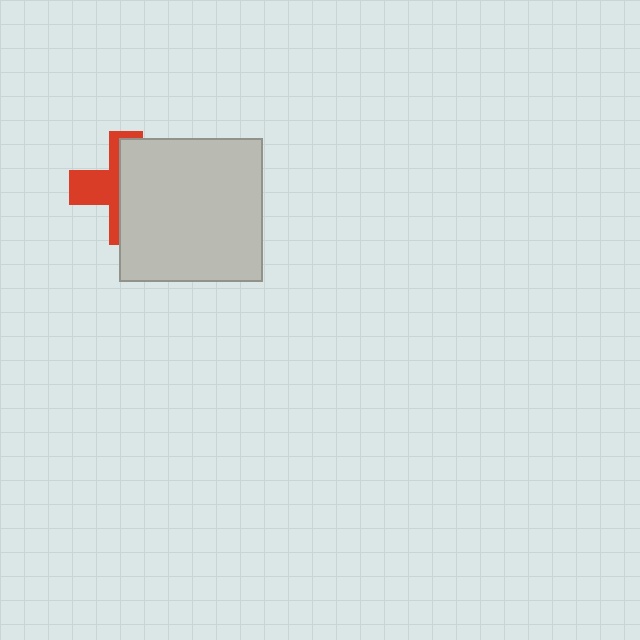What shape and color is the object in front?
The object in front is a light gray square.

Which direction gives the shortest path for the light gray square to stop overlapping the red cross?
Moving right gives the shortest separation.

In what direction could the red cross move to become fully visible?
The red cross could move left. That would shift it out from behind the light gray square entirely.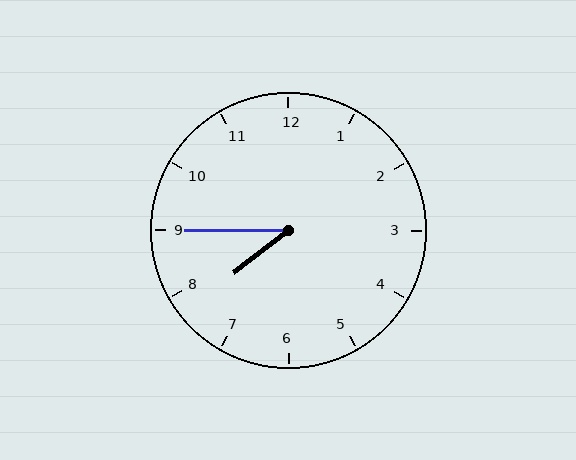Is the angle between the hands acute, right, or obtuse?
It is acute.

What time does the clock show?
7:45.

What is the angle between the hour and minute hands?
Approximately 38 degrees.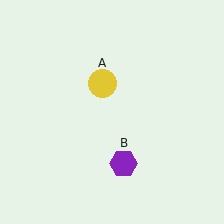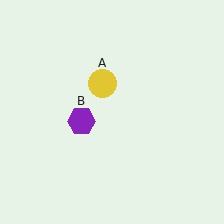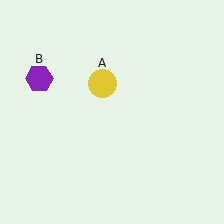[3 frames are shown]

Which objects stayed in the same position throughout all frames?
Yellow circle (object A) remained stationary.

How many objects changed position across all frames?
1 object changed position: purple hexagon (object B).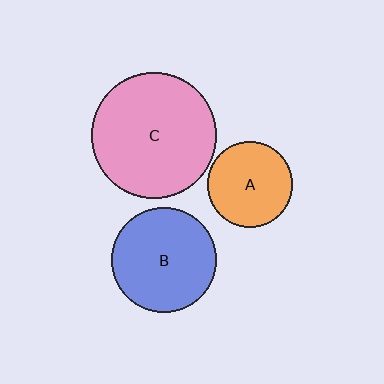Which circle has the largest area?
Circle C (pink).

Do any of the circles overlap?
No, none of the circles overlap.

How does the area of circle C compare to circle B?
Approximately 1.4 times.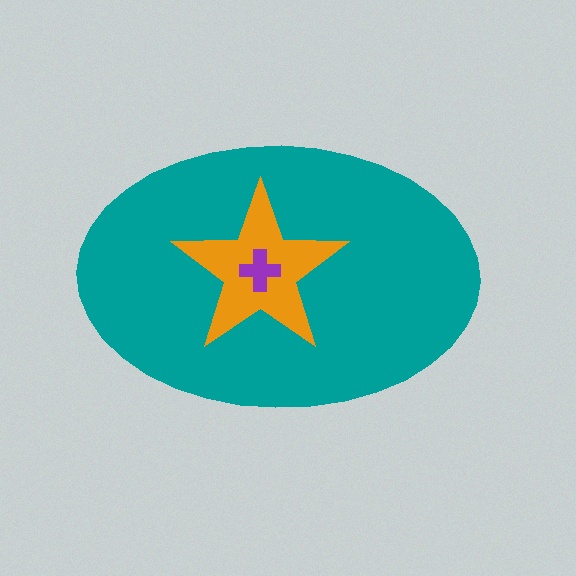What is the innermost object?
The purple cross.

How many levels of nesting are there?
3.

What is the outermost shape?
The teal ellipse.